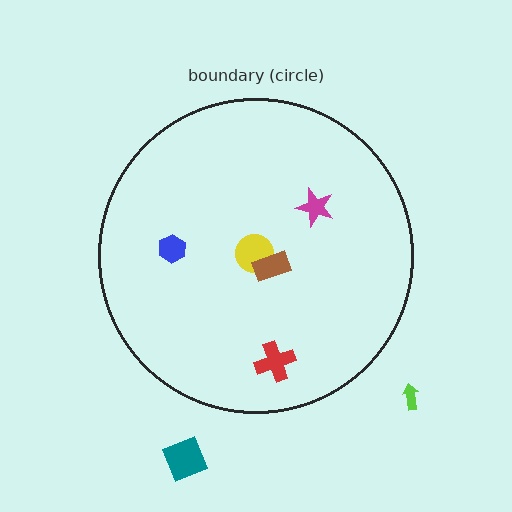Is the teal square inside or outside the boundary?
Outside.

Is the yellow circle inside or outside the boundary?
Inside.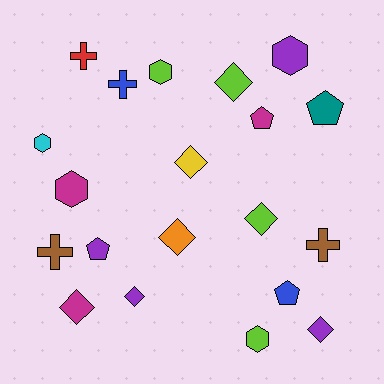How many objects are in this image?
There are 20 objects.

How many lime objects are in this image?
There are 4 lime objects.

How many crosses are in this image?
There are 4 crosses.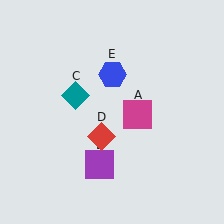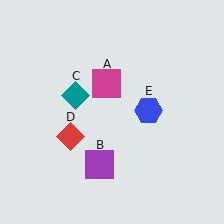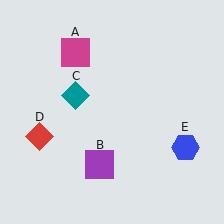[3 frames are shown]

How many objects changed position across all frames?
3 objects changed position: magenta square (object A), red diamond (object D), blue hexagon (object E).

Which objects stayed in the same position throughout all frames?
Purple square (object B) and teal diamond (object C) remained stationary.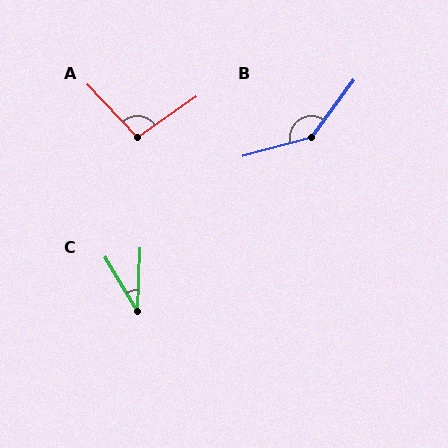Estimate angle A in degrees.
Approximately 98 degrees.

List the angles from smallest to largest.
C (33°), A (98°), B (141°).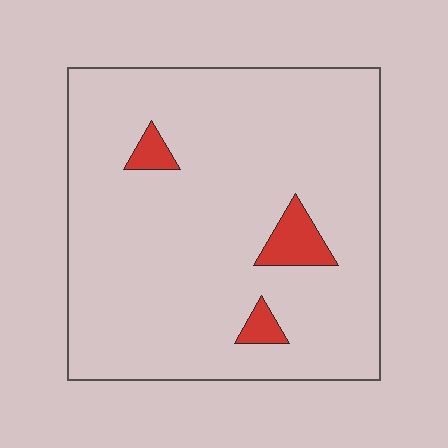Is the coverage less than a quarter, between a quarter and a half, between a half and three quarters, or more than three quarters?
Less than a quarter.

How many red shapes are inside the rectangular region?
3.